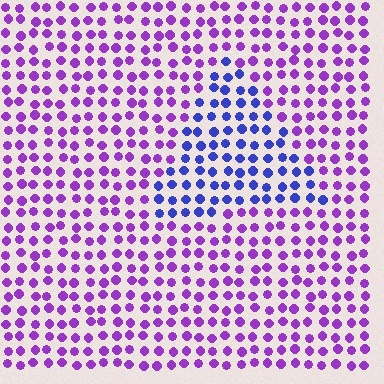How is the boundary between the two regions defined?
The boundary is defined purely by a slight shift in hue (about 46 degrees). Spacing, size, and orientation are identical on both sides.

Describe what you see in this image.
The image is filled with small purple elements in a uniform arrangement. A triangle-shaped region is visible where the elements are tinted to a slightly different hue, forming a subtle color boundary.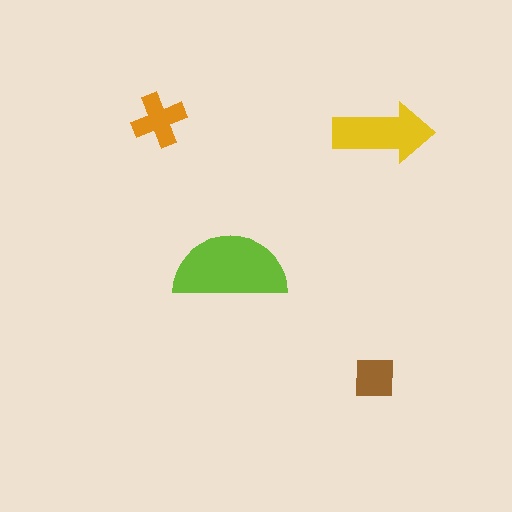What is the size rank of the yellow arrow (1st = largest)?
2nd.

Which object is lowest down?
The brown square is bottommost.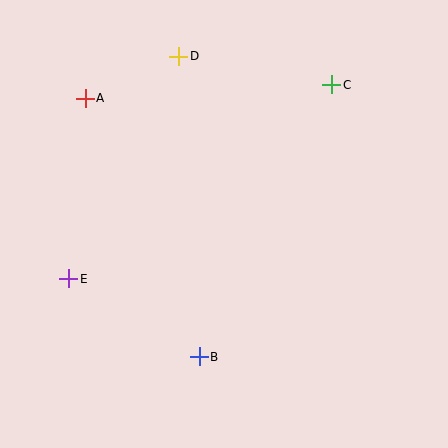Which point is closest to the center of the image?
Point B at (199, 357) is closest to the center.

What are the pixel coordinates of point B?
Point B is at (199, 357).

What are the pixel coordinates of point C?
Point C is at (332, 85).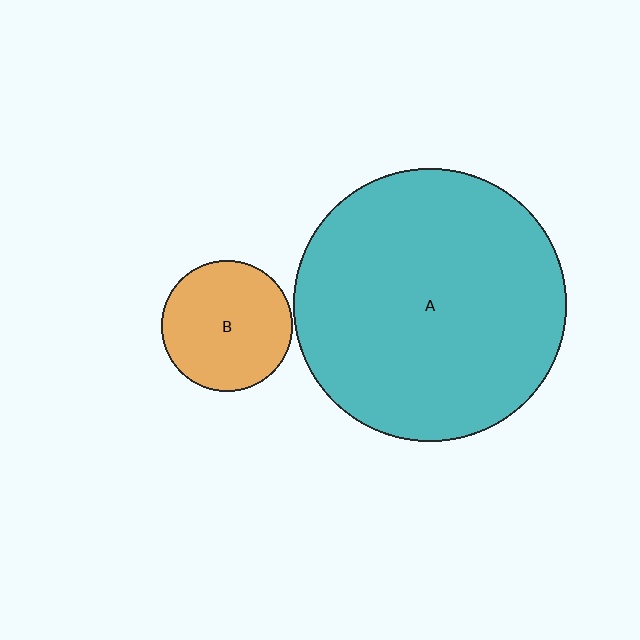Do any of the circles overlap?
No, none of the circles overlap.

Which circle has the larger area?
Circle A (teal).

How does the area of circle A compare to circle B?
Approximately 4.3 times.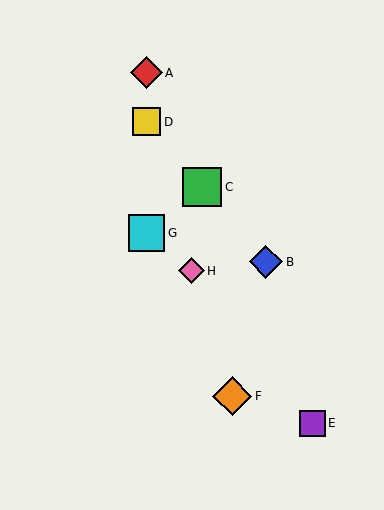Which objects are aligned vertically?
Objects A, D, G are aligned vertically.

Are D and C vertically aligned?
No, D is at x≈147 and C is at x≈202.